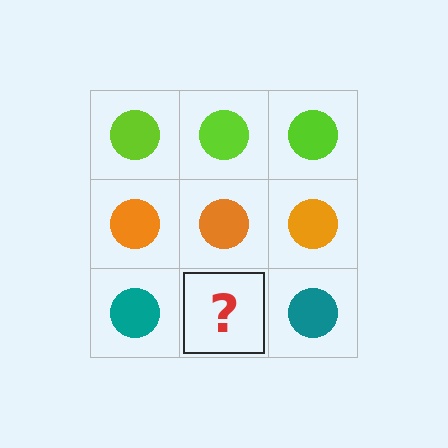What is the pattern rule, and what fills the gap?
The rule is that each row has a consistent color. The gap should be filled with a teal circle.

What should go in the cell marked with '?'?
The missing cell should contain a teal circle.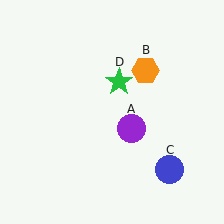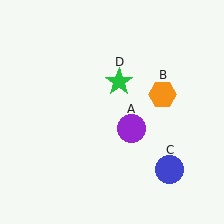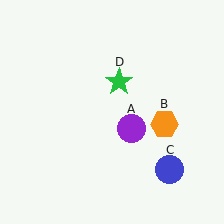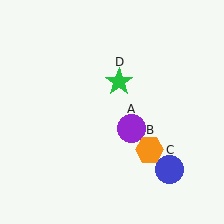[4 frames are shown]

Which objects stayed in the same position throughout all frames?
Purple circle (object A) and blue circle (object C) and green star (object D) remained stationary.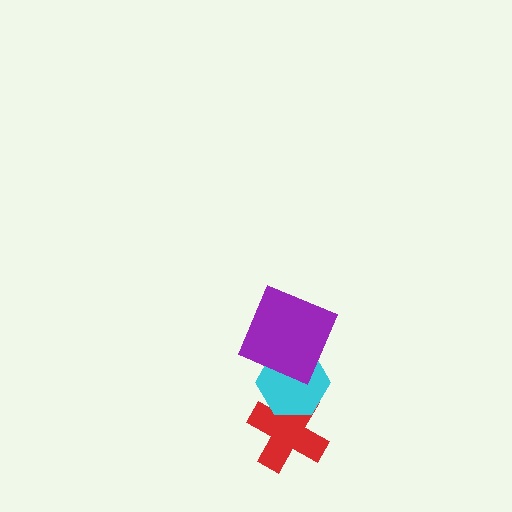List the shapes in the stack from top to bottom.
From top to bottom: the purple square, the cyan hexagon, the red cross.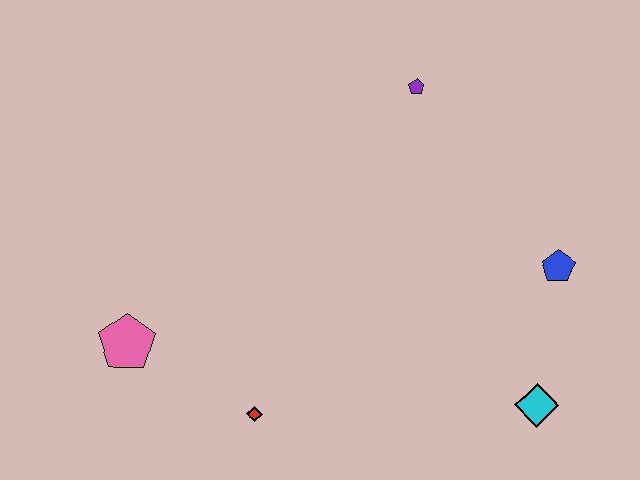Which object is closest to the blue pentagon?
The cyan diamond is closest to the blue pentagon.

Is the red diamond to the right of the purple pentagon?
No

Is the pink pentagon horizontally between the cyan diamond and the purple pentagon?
No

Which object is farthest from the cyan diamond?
The pink pentagon is farthest from the cyan diamond.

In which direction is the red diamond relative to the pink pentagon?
The red diamond is to the right of the pink pentagon.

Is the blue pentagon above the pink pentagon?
Yes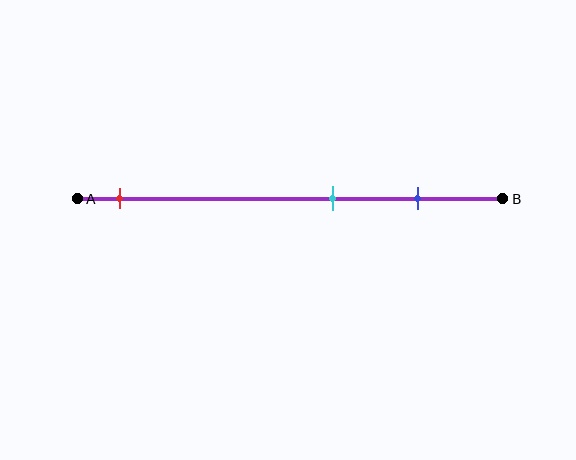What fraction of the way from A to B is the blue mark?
The blue mark is approximately 80% (0.8) of the way from A to B.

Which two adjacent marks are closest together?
The cyan and blue marks are the closest adjacent pair.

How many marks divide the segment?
There are 3 marks dividing the segment.